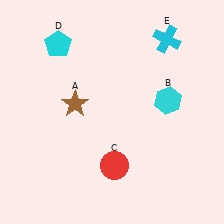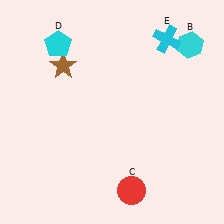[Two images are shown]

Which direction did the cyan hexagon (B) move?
The cyan hexagon (B) moved up.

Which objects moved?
The objects that moved are: the brown star (A), the cyan hexagon (B), the red circle (C).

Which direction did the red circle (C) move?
The red circle (C) moved down.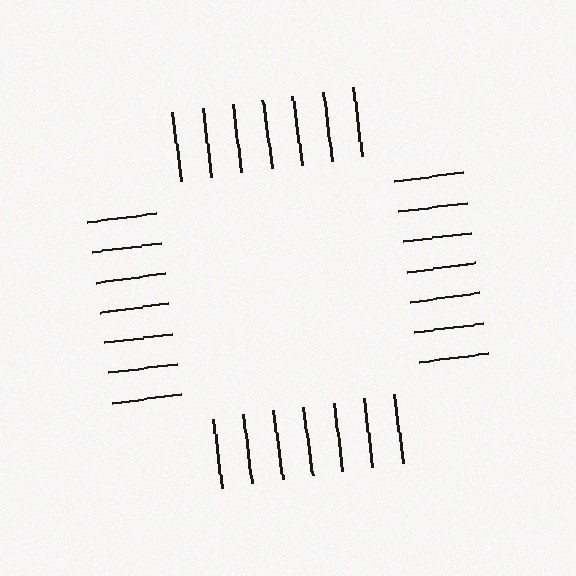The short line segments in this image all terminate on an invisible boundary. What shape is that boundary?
An illusory square — the line segments terminate on its edges but no continuous stroke is drawn.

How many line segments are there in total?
28 — 7 along each of the 4 edges.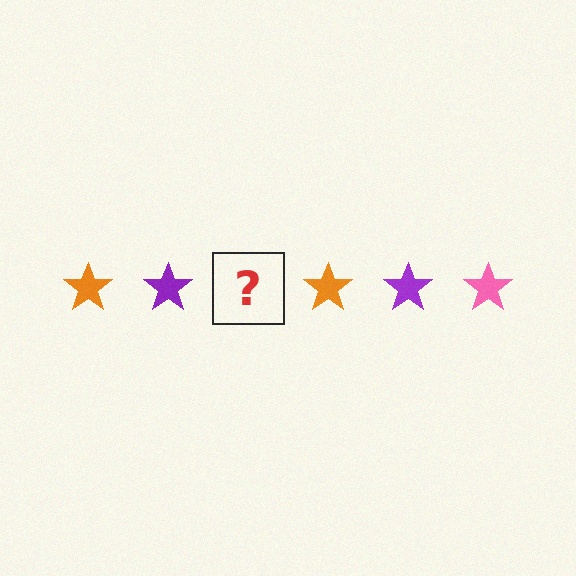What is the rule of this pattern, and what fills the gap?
The rule is that the pattern cycles through orange, purple, pink stars. The gap should be filled with a pink star.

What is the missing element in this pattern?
The missing element is a pink star.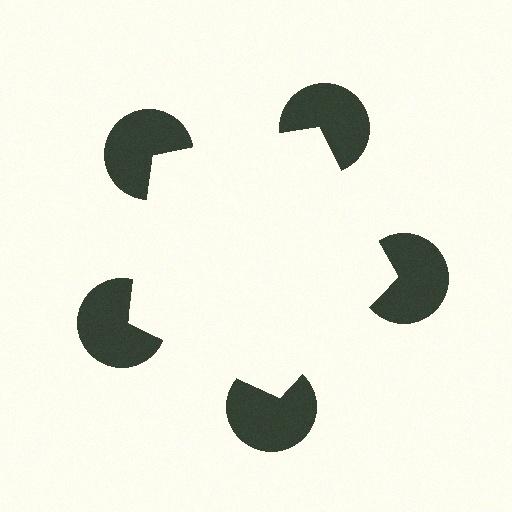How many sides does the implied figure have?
5 sides.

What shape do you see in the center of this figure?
An illusory pentagon — its edges are inferred from the aligned wedge cuts in the pac-man discs, not physically drawn.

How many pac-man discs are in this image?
There are 5 — one at each vertex of the illusory pentagon.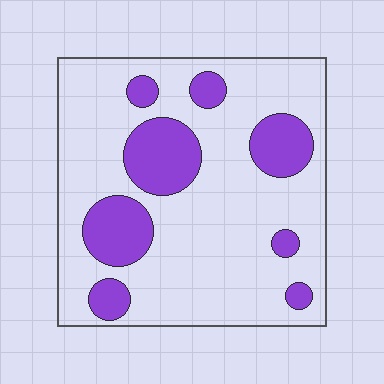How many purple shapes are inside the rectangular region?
8.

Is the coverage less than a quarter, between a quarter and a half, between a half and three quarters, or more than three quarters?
Less than a quarter.